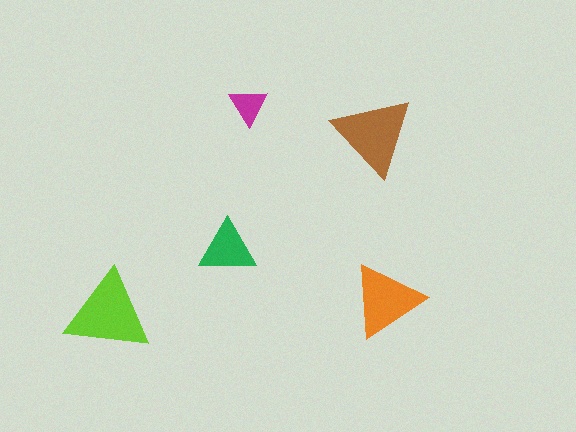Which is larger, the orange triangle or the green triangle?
The orange one.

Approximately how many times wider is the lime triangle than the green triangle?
About 1.5 times wider.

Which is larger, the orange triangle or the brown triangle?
The brown one.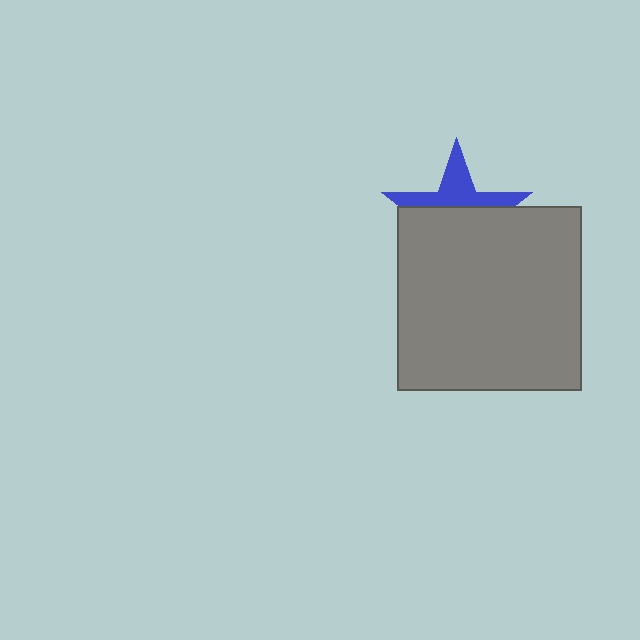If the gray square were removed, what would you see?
You would see the complete blue star.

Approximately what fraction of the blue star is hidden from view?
Roughly 62% of the blue star is hidden behind the gray square.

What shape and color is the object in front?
The object in front is a gray square.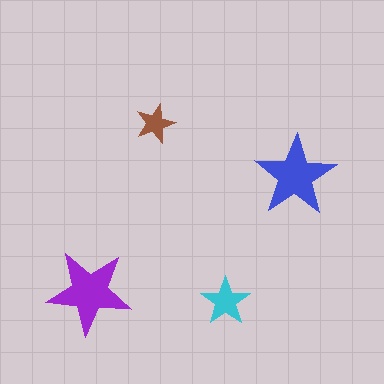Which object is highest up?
The brown star is topmost.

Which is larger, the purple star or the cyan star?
The purple one.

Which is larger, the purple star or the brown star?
The purple one.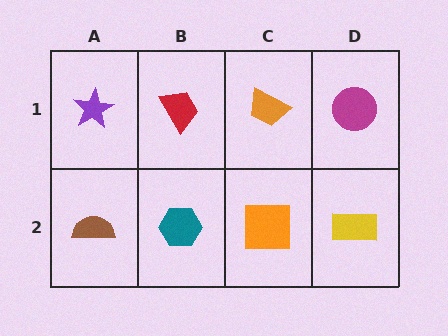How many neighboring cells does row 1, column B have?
3.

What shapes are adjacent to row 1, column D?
A yellow rectangle (row 2, column D), an orange trapezoid (row 1, column C).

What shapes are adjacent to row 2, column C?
An orange trapezoid (row 1, column C), a teal hexagon (row 2, column B), a yellow rectangle (row 2, column D).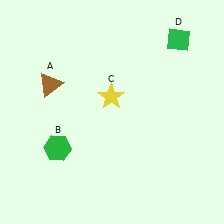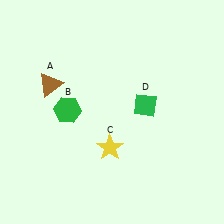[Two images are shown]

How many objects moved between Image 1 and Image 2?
3 objects moved between the two images.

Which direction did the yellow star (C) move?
The yellow star (C) moved down.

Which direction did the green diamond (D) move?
The green diamond (D) moved down.